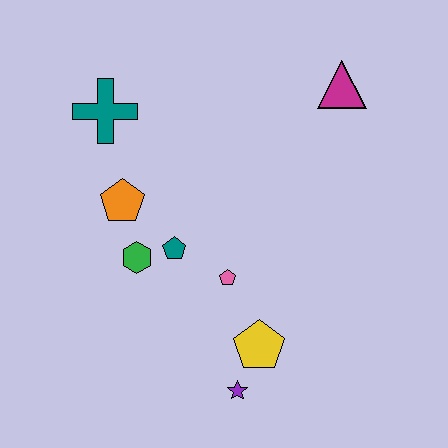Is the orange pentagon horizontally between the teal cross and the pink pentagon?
Yes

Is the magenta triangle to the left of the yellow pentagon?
No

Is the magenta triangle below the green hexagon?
No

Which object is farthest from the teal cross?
The purple star is farthest from the teal cross.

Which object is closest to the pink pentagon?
The teal pentagon is closest to the pink pentagon.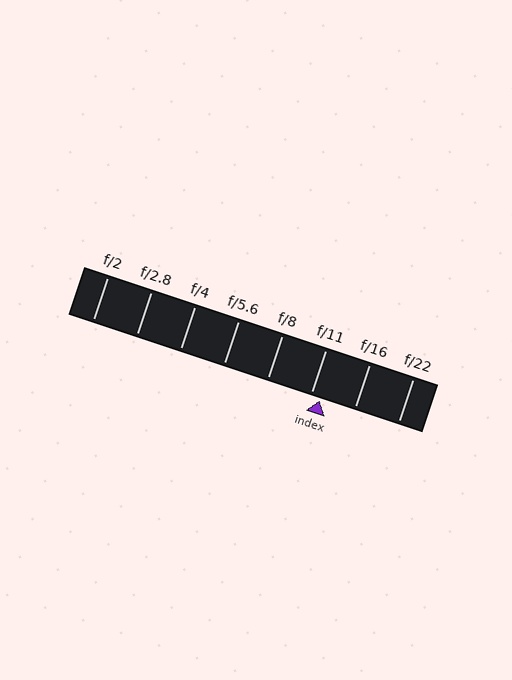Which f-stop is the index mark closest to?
The index mark is closest to f/11.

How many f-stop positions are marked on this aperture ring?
There are 8 f-stop positions marked.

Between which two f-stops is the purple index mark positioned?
The index mark is between f/11 and f/16.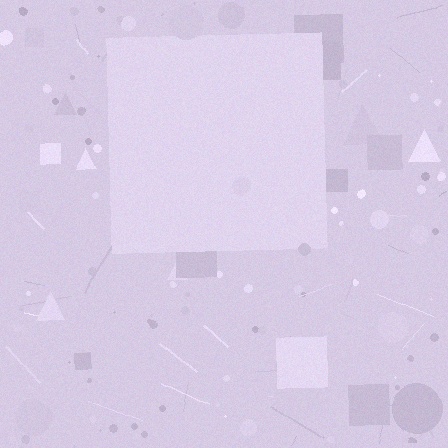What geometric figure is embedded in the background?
A square is embedded in the background.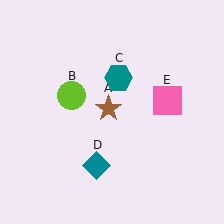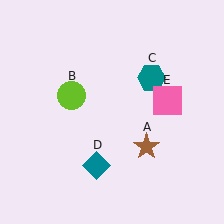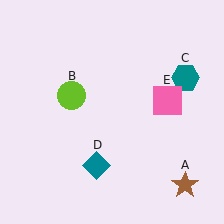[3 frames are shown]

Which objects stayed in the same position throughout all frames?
Lime circle (object B) and teal diamond (object D) and pink square (object E) remained stationary.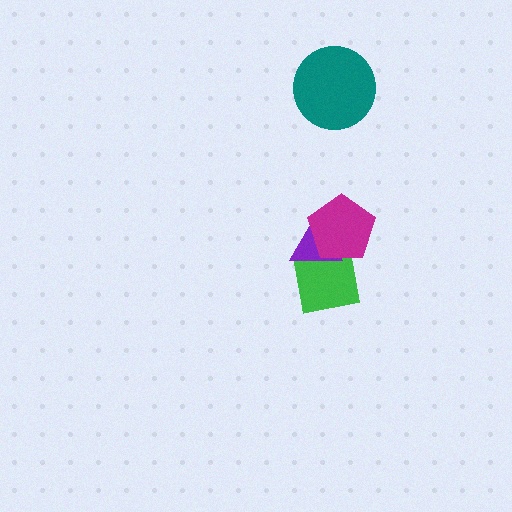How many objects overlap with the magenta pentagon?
2 objects overlap with the magenta pentagon.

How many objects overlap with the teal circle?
0 objects overlap with the teal circle.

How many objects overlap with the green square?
2 objects overlap with the green square.